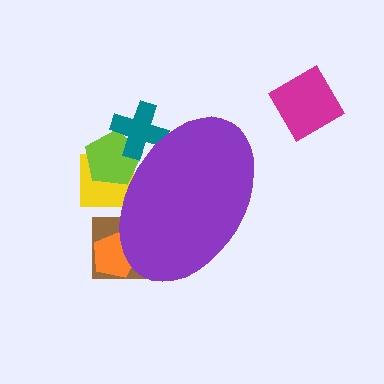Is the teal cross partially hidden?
Yes, the teal cross is partially hidden behind the purple ellipse.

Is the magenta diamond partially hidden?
No, the magenta diamond is fully visible.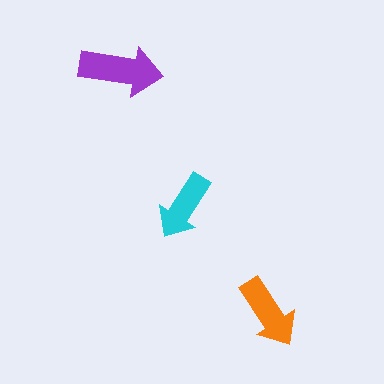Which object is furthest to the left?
The purple arrow is leftmost.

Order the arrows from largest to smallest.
the purple one, the orange one, the cyan one.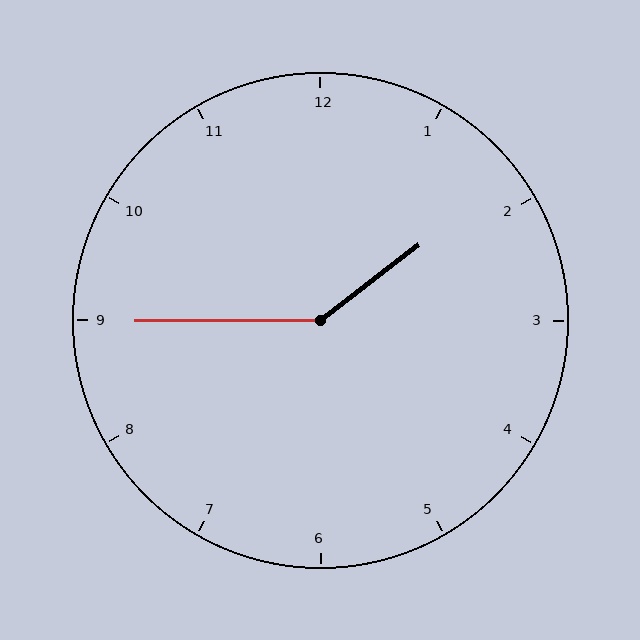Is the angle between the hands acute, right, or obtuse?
It is obtuse.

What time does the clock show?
1:45.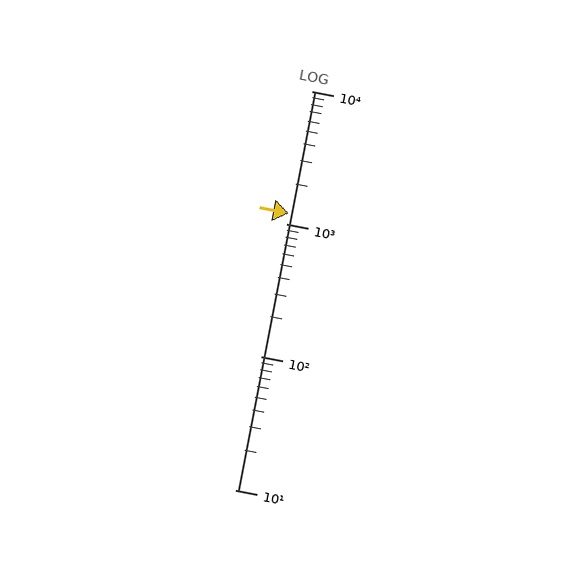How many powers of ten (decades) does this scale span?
The scale spans 3 decades, from 10 to 10000.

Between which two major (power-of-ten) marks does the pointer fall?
The pointer is between 1000 and 10000.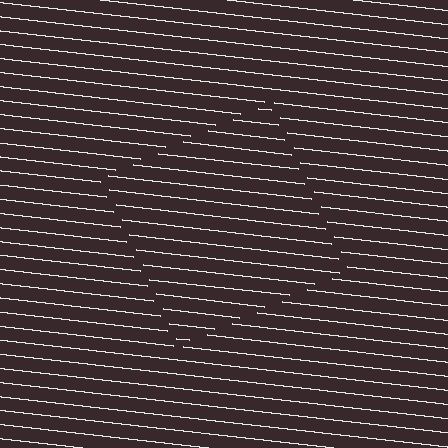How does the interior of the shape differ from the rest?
The interior of the shape contains the same grating, shifted by half a period — the contour is defined by the phase discontinuity where line-ends from the inner and outer gratings abut.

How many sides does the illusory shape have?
4 sides — the line-ends trace a square.